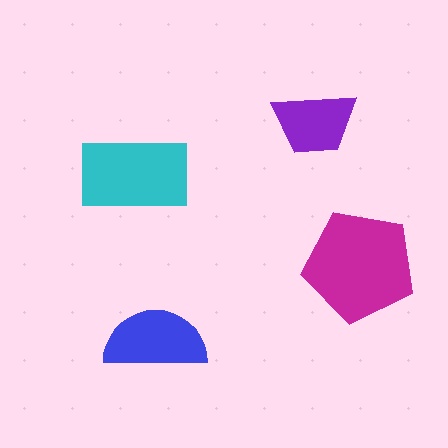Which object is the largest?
The magenta pentagon.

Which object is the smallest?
The purple trapezoid.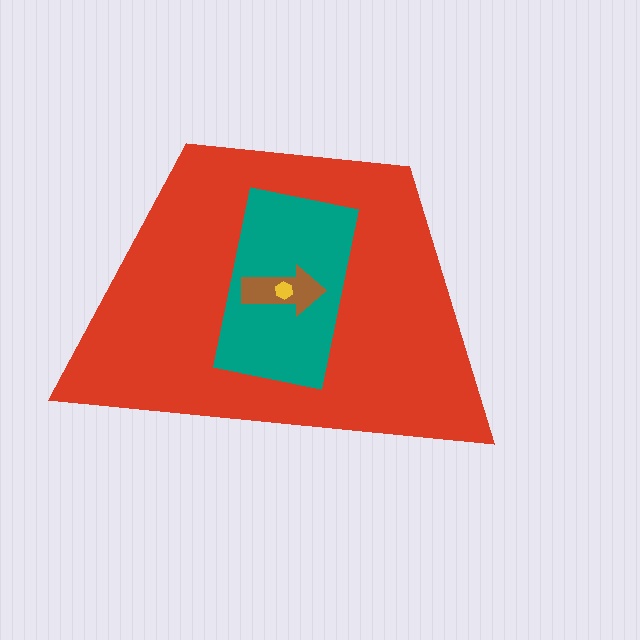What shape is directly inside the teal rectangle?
The brown arrow.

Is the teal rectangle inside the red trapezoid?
Yes.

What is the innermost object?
The yellow hexagon.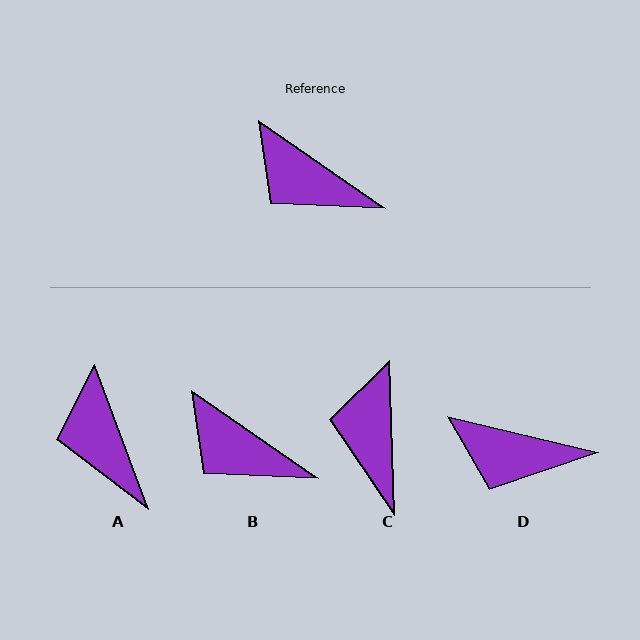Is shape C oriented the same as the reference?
No, it is off by about 54 degrees.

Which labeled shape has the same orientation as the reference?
B.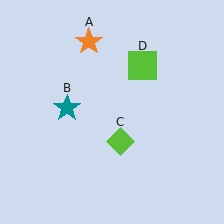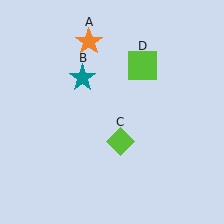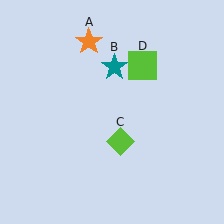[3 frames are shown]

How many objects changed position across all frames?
1 object changed position: teal star (object B).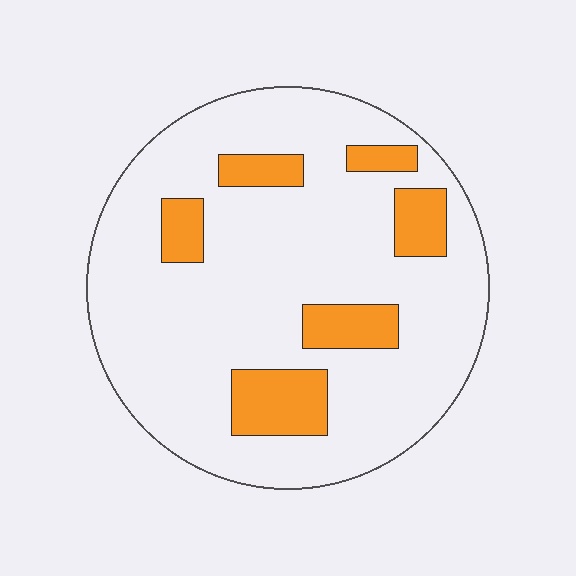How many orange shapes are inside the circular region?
6.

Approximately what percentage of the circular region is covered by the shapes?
Approximately 15%.